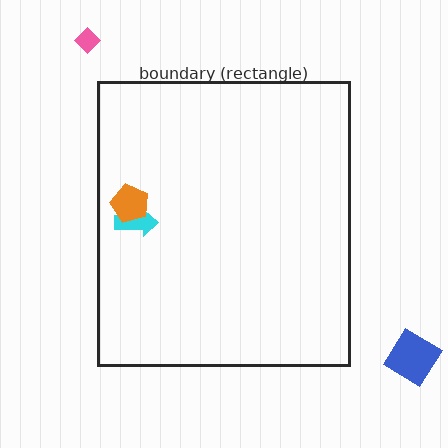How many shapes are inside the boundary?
2 inside, 2 outside.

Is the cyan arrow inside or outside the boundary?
Inside.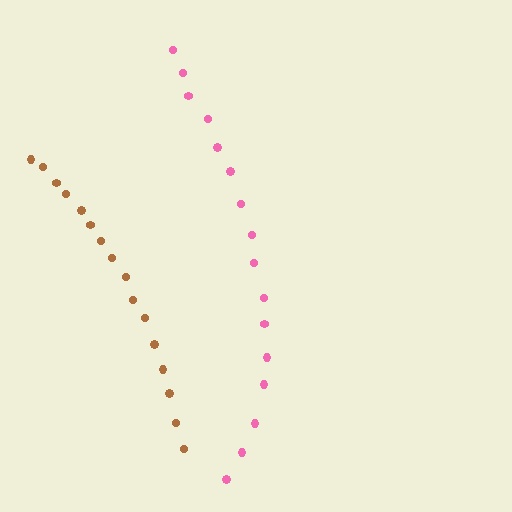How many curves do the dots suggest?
There are 2 distinct paths.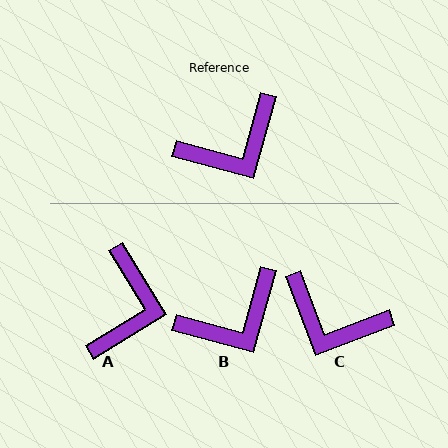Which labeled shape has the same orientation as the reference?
B.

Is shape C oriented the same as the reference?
No, it is off by about 54 degrees.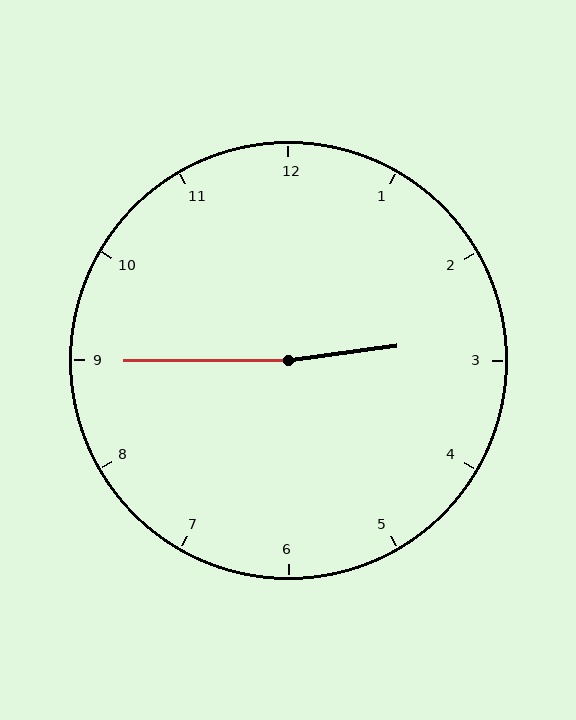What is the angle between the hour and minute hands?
Approximately 172 degrees.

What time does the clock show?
2:45.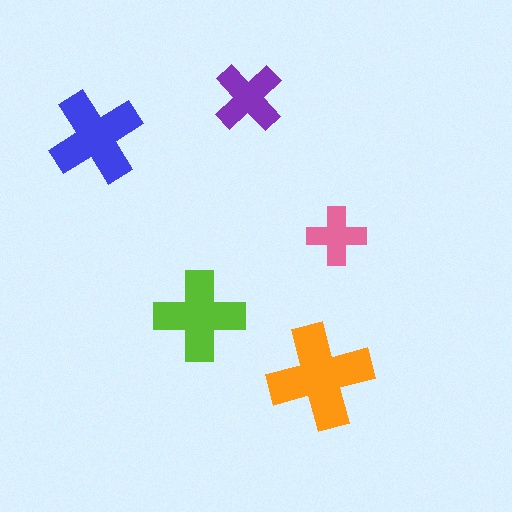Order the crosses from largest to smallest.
the orange one, the blue one, the lime one, the purple one, the pink one.